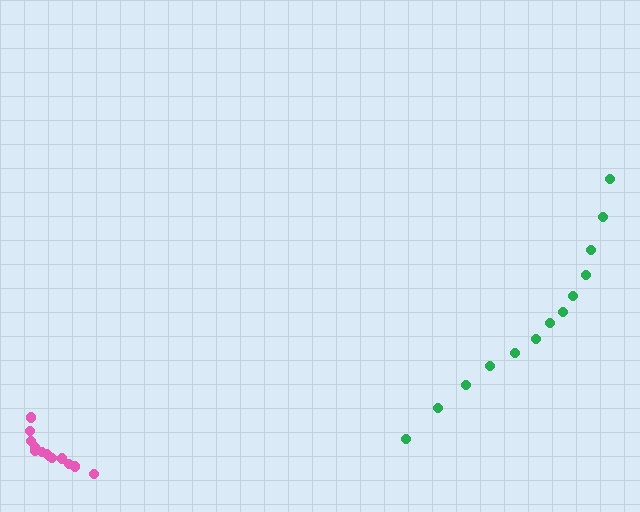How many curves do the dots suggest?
There are 2 distinct paths.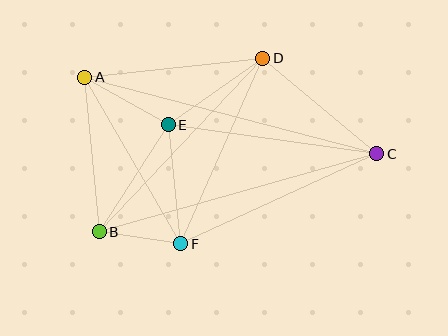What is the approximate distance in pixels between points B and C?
The distance between B and C is approximately 289 pixels.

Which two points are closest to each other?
Points B and F are closest to each other.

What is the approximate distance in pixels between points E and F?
The distance between E and F is approximately 120 pixels.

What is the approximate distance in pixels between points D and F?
The distance between D and F is approximately 203 pixels.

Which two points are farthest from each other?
Points A and C are farthest from each other.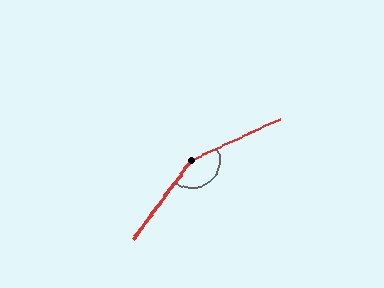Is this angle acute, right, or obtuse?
It is obtuse.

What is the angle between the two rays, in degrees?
Approximately 152 degrees.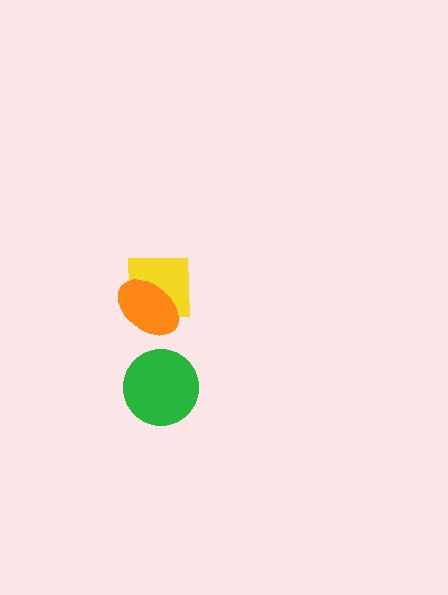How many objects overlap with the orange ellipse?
1 object overlaps with the orange ellipse.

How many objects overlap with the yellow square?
1 object overlaps with the yellow square.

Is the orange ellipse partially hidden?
No, no other shape covers it.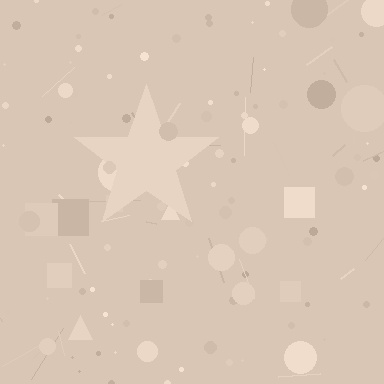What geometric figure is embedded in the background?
A star is embedded in the background.